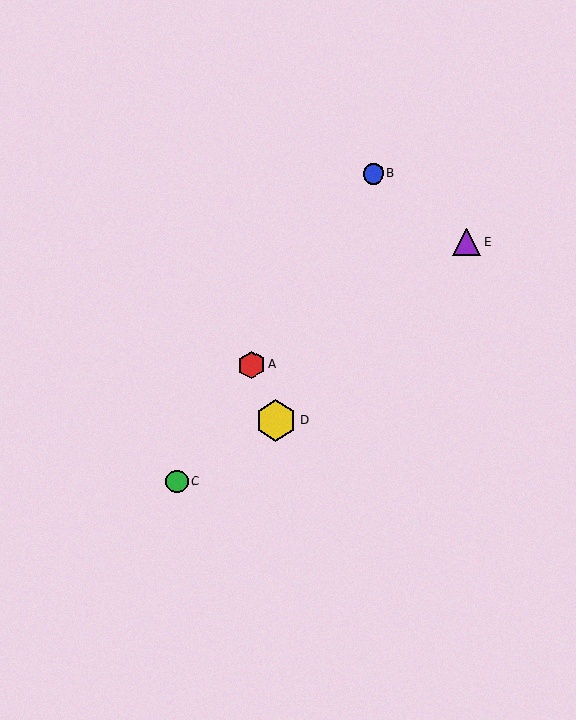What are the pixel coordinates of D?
Object D is at (276, 421).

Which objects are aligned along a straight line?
Objects A, B, C are aligned along a straight line.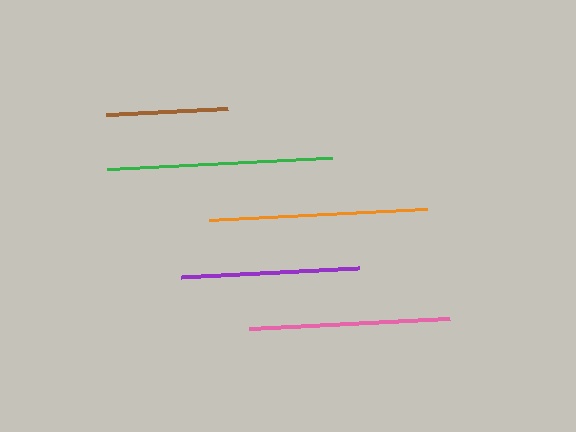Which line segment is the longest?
The green line is the longest at approximately 225 pixels.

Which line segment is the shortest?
The brown line is the shortest at approximately 122 pixels.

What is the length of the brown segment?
The brown segment is approximately 122 pixels long.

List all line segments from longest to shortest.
From longest to shortest: green, orange, pink, purple, brown.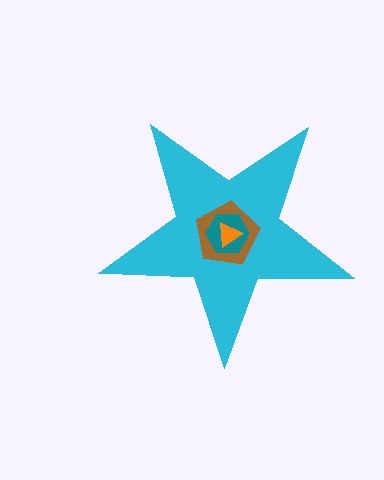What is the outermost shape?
The cyan star.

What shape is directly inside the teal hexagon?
The orange triangle.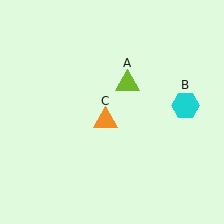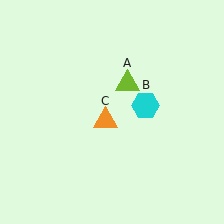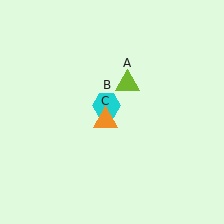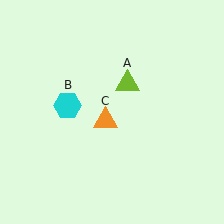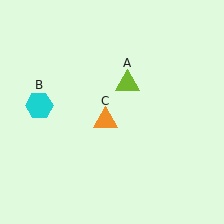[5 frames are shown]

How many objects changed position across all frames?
1 object changed position: cyan hexagon (object B).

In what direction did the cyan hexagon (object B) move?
The cyan hexagon (object B) moved left.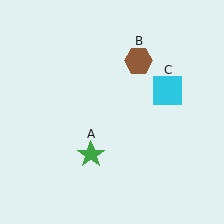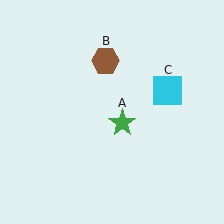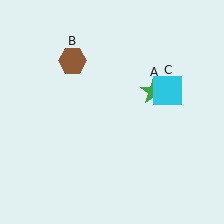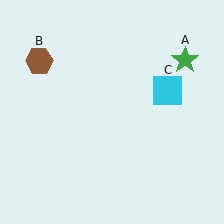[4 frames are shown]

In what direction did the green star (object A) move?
The green star (object A) moved up and to the right.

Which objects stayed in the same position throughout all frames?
Cyan square (object C) remained stationary.